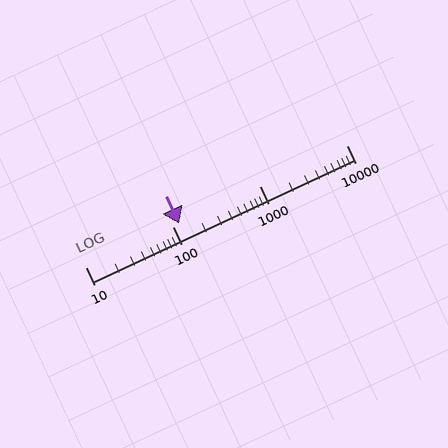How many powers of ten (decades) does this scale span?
The scale spans 3 decades, from 10 to 10000.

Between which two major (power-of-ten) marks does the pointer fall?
The pointer is between 100 and 1000.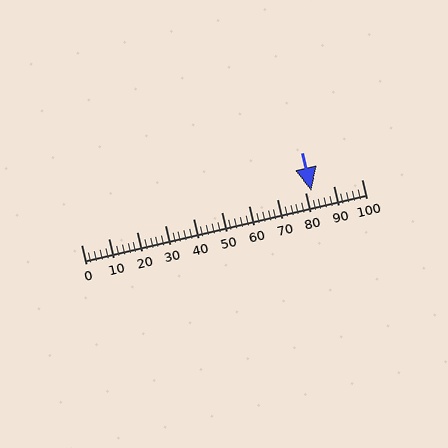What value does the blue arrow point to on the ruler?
The blue arrow points to approximately 82.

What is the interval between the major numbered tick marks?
The major tick marks are spaced 10 units apart.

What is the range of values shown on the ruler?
The ruler shows values from 0 to 100.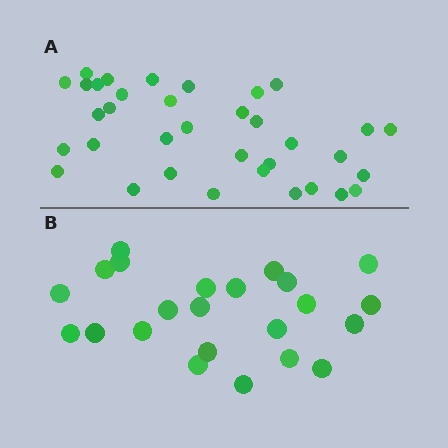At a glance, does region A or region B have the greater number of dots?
Region A (the top region) has more dots.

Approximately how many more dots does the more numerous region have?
Region A has roughly 12 or so more dots than region B.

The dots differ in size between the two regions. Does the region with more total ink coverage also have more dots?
No. Region B has more total ink coverage because its dots are larger, but region A actually contains more individual dots. Total area can be misleading — the number of items is what matters here.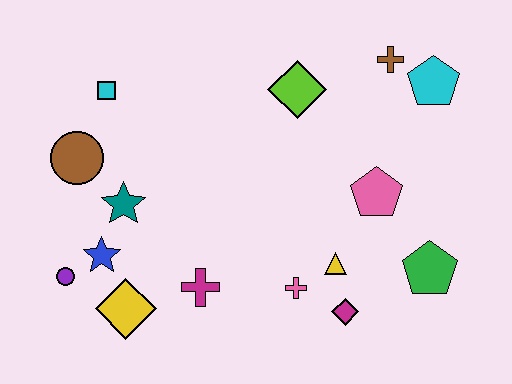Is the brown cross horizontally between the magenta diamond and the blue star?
No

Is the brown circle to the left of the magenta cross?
Yes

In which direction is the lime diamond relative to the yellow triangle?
The lime diamond is above the yellow triangle.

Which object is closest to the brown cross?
The cyan pentagon is closest to the brown cross.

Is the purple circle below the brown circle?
Yes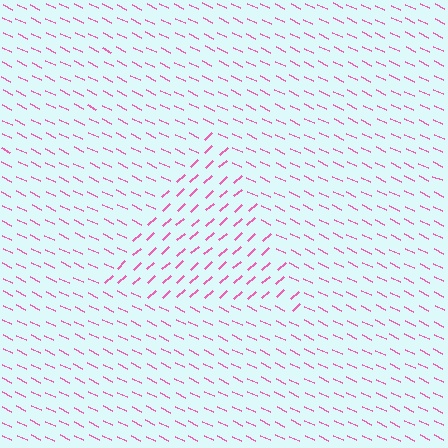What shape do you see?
I see a triangle.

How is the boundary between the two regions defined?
The boundary is defined purely by a change in line orientation (approximately 68 degrees difference). All lines are the same color and thickness.